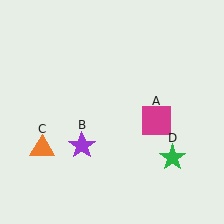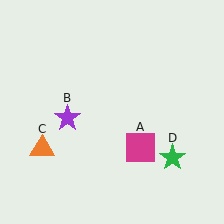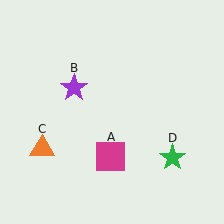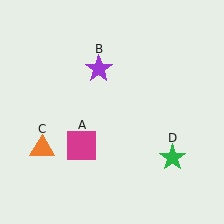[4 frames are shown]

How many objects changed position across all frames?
2 objects changed position: magenta square (object A), purple star (object B).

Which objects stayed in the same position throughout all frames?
Orange triangle (object C) and green star (object D) remained stationary.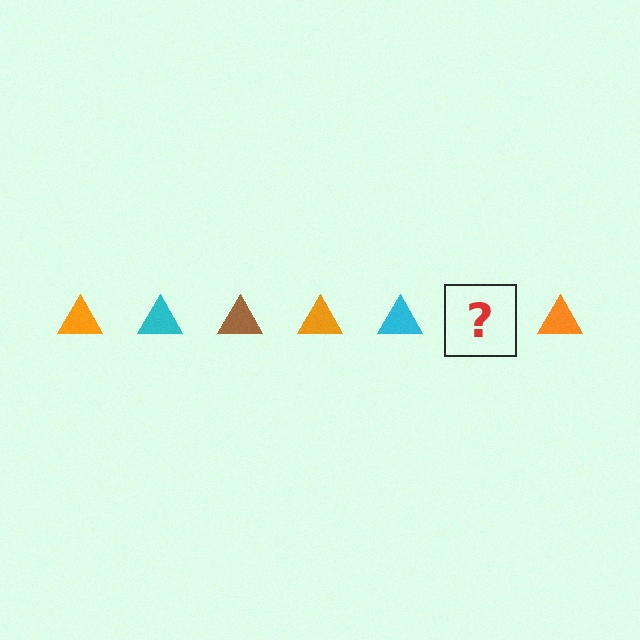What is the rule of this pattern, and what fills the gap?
The rule is that the pattern cycles through orange, cyan, brown triangles. The gap should be filled with a brown triangle.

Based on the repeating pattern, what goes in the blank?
The blank should be a brown triangle.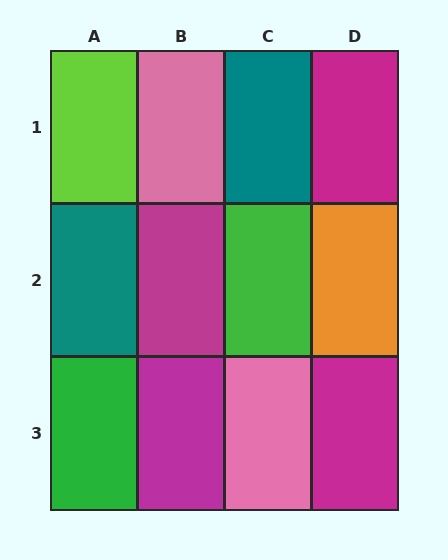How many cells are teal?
2 cells are teal.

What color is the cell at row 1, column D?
Magenta.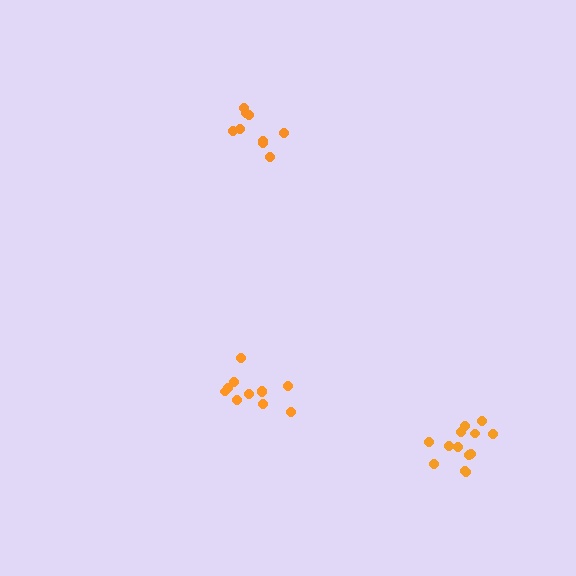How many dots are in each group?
Group 1: 9 dots, Group 2: 11 dots, Group 3: 13 dots (33 total).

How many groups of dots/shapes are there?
There are 3 groups.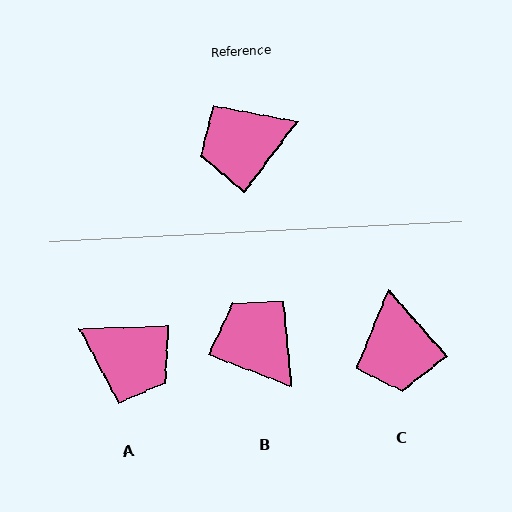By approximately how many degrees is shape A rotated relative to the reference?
Approximately 128 degrees counter-clockwise.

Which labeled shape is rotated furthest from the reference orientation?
A, about 128 degrees away.